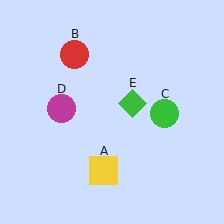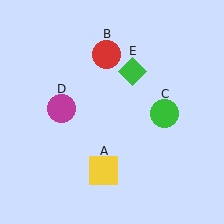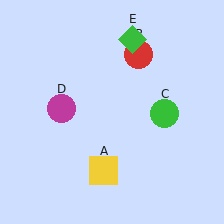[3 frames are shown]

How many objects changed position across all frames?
2 objects changed position: red circle (object B), green diamond (object E).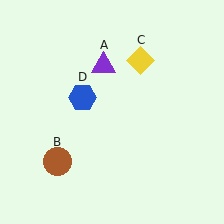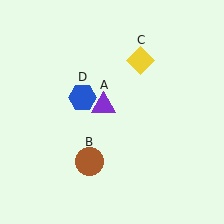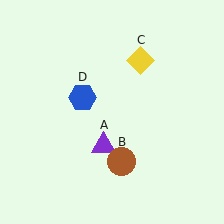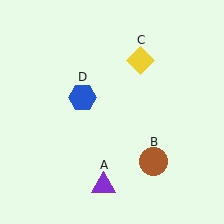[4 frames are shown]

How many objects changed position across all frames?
2 objects changed position: purple triangle (object A), brown circle (object B).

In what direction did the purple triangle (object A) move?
The purple triangle (object A) moved down.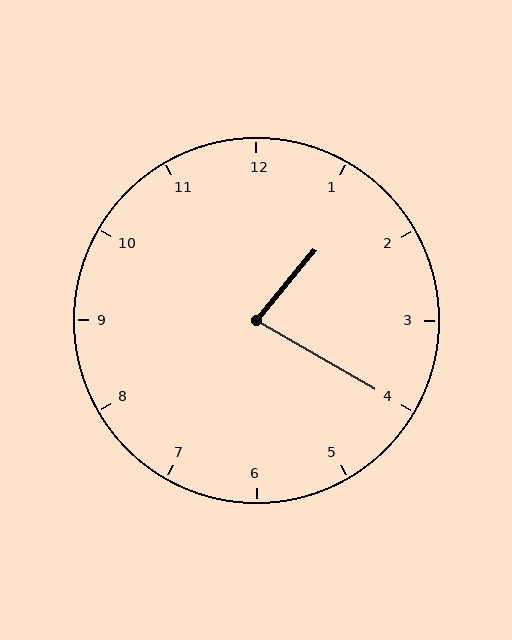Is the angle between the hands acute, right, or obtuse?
It is acute.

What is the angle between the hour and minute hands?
Approximately 80 degrees.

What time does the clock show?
1:20.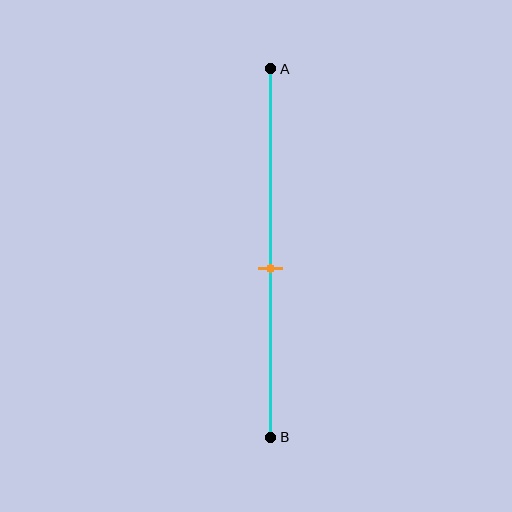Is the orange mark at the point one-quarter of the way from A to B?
No, the mark is at about 55% from A, not at the 25% one-quarter point.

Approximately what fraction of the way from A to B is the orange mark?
The orange mark is approximately 55% of the way from A to B.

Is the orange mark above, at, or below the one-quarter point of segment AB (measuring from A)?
The orange mark is below the one-quarter point of segment AB.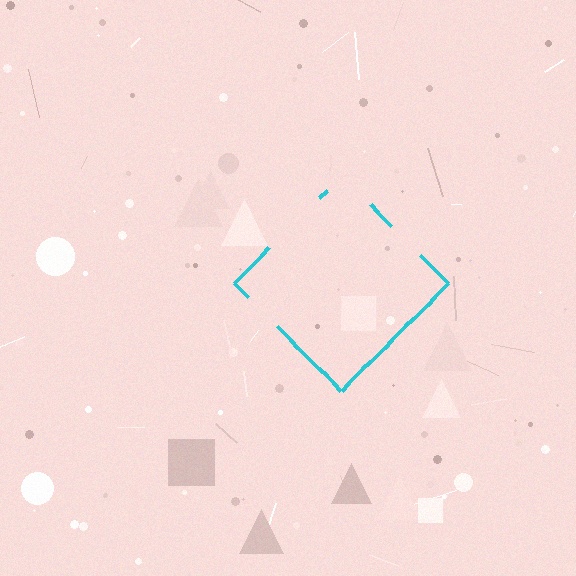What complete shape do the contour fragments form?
The contour fragments form a diamond.